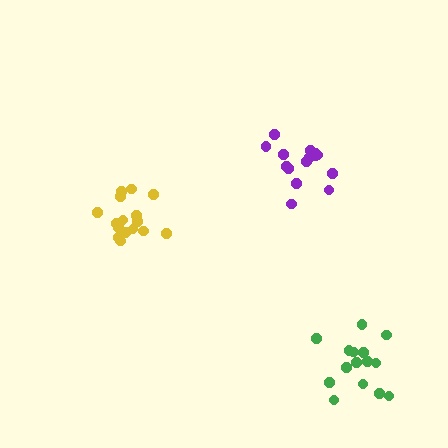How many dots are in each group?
Group 1: 15 dots, Group 2: 16 dots, Group 3: 15 dots (46 total).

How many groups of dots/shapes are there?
There are 3 groups.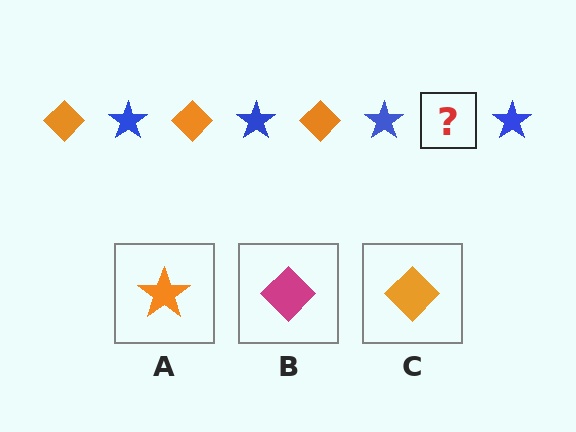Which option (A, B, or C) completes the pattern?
C.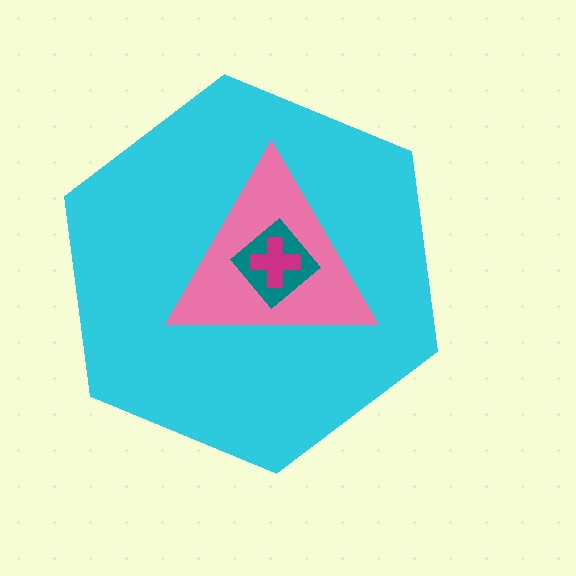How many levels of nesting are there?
4.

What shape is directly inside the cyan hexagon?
The pink triangle.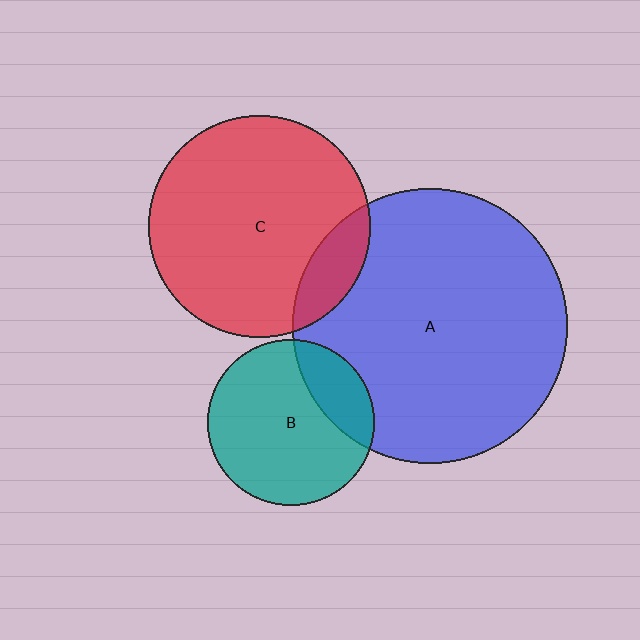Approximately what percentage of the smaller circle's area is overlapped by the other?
Approximately 15%.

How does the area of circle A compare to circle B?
Approximately 2.7 times.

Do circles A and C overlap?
Yes.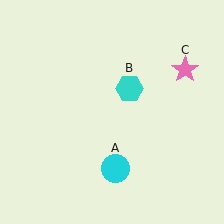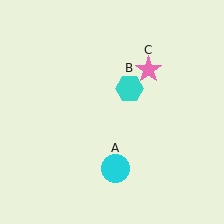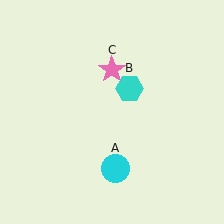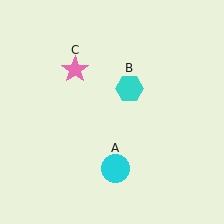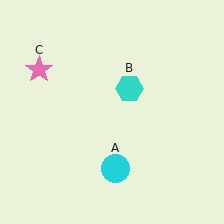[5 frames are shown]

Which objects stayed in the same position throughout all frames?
Cyan circle (object A) and cyan hexagon (object B) remained stationary.